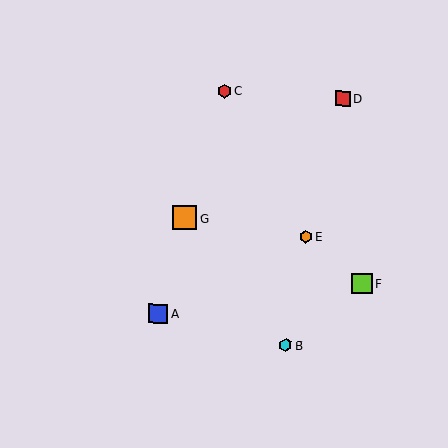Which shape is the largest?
The orange square (labeled G) is the largest.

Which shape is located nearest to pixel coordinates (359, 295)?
The lime square (labeled F) at (362, 284) is nearest to that location.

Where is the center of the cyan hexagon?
The center of the cyan hexagon is at (286, 345).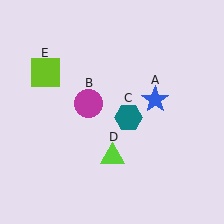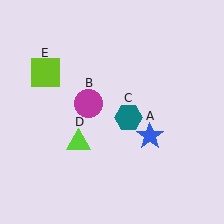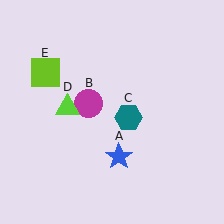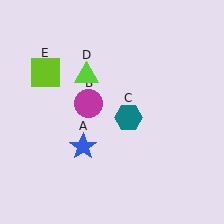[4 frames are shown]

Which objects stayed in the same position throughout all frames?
Magenta circle (object B) and teal hexagon (object C) and lime square (object E) remained stationary.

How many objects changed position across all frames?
2 objects changed position: blue star (object A), lime triangle (object D).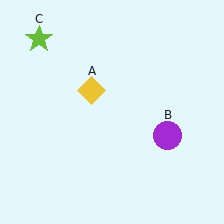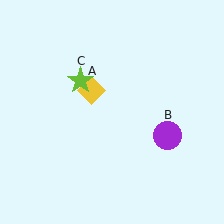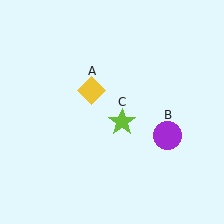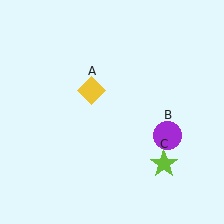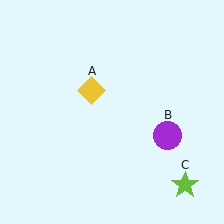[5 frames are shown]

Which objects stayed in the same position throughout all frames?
Yellow diamond (object A) and purple circle (object B) remained stationary.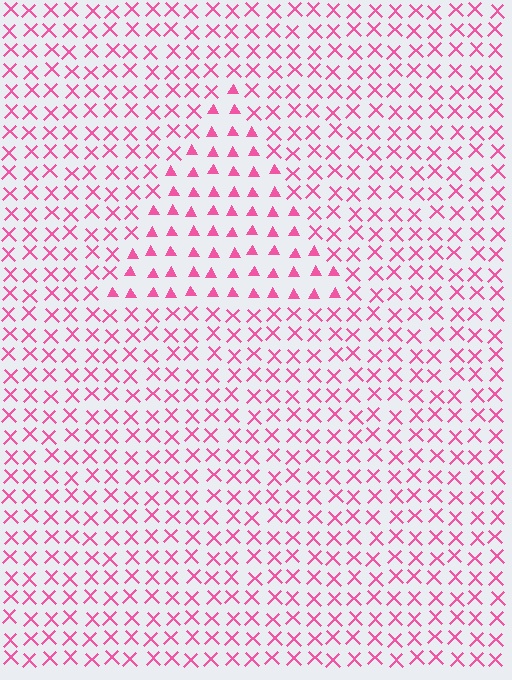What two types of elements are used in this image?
The image uses triangles inside the triangle region and X marks outside it.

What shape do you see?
I see a triangle.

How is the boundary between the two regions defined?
The boundary is defined by a change in element shape: triangles inside vs. X marks outside. All elements share the same color and spacing.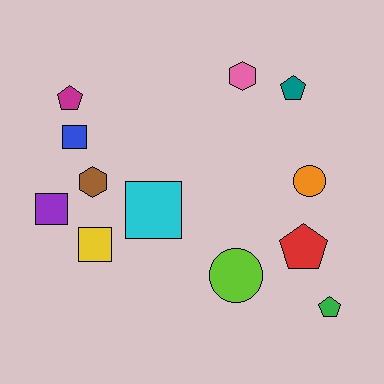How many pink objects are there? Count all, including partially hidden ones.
There is 1 pink object.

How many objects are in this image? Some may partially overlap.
There are 12 objects.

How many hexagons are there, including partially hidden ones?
There are 2 hexagons.